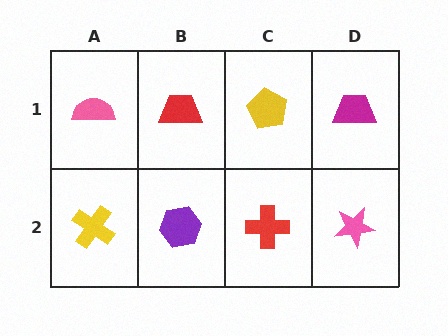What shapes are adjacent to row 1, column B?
A purple hexagon (row 2, column B), a pink semicircle (row 1, column A), a yellow pentagon (row 1, column C).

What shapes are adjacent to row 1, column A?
A yellow cross (row 2, column A), a red trapezoid (row 1, column B).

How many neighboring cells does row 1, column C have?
3.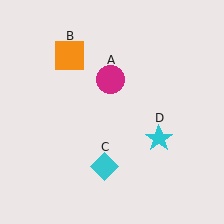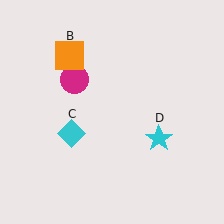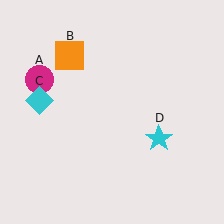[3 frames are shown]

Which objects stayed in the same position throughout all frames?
Orange square (object B) and cyan star (object D) remained stationary.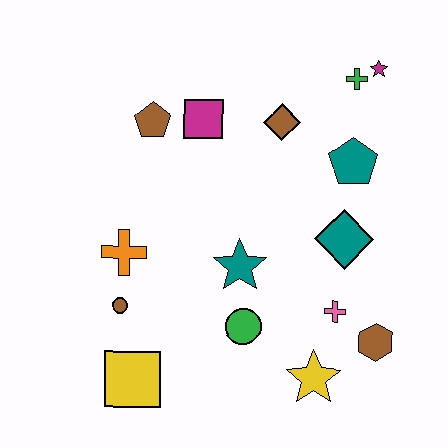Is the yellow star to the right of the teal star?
Yes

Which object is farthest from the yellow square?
The magenta star is farthest from the yellow square.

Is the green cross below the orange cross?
No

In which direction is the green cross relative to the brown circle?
The green cross is to the right of the brown circle.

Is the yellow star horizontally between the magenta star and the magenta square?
Yes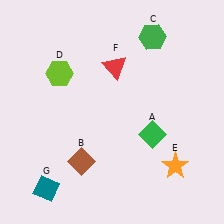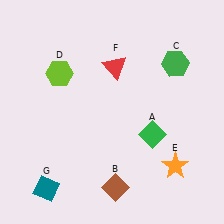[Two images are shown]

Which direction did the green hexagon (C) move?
The green hexagon (C) moved down.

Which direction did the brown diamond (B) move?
The brown diamond (B) moved right.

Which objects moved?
The objects that moved are: the brown diamond (B), the green hexagon (C).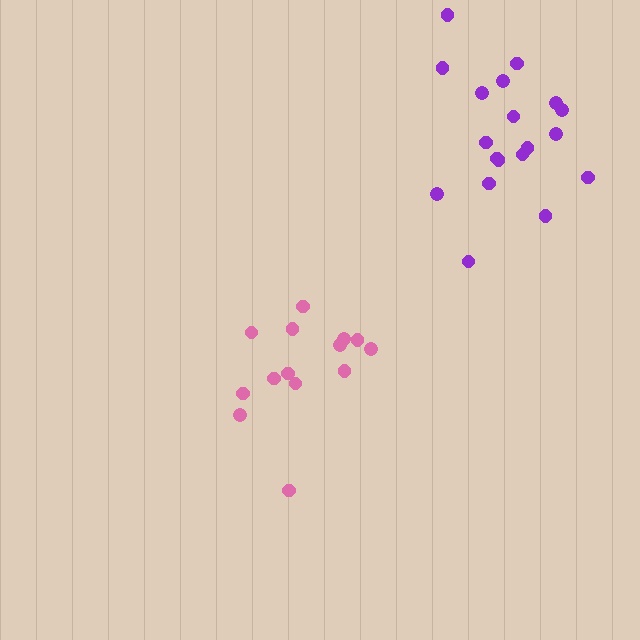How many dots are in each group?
Group 1: 19 dots, Group 2: 14 dots (33 total).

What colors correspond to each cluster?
The clusters are colored: purple, pink.